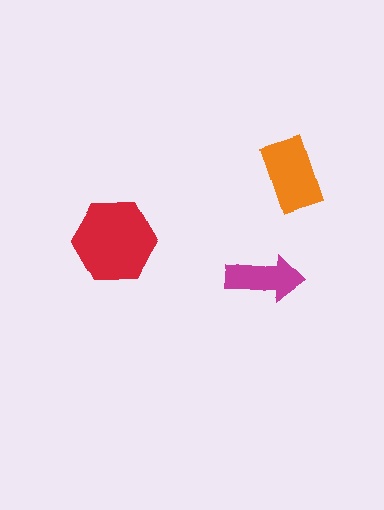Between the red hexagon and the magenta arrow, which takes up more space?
The red hexagon.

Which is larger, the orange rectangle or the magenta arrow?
The orange rectangle.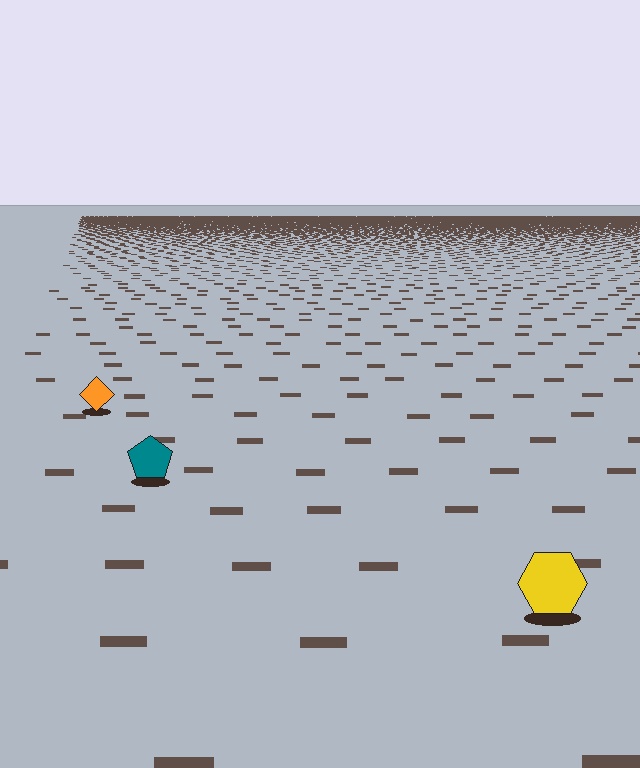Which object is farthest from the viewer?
The orange diamond is farthest from the viewer. It appears smaller and the ground texture around it is denser.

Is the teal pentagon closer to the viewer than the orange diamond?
Yes. The teal pentagon is closer — you can tell from the texture gradient: the ground texture is coarser near it.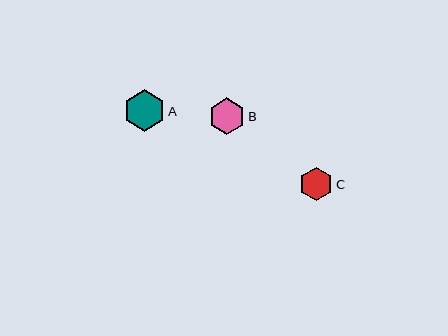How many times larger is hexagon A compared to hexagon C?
Hexagon A is approximately 1.2 times the size of hexagon C.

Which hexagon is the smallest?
Hexagon C is the smallest with a size of approximately 33 pixels.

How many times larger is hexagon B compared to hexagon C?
Hexagon B is approximately 1.1 times the size of hexagon C.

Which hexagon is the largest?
Hexagon A is the largest with a size of approximately 41 pixels.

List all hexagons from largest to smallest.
From largest to smallest: A, B, C.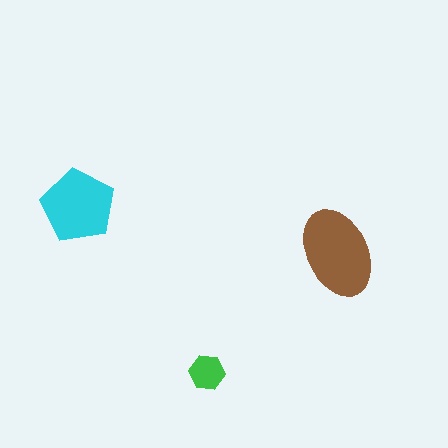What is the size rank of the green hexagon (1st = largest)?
3rd.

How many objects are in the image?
There are 3 objects in the image.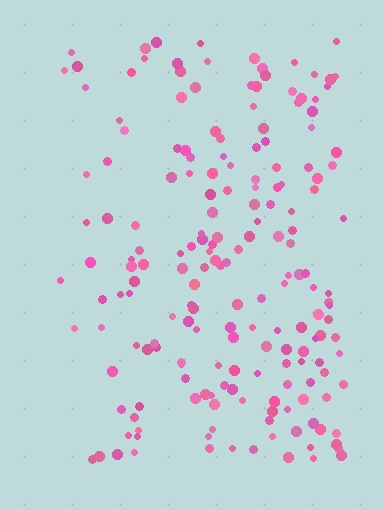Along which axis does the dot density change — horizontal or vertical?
Horizontal.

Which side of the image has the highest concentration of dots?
The right.